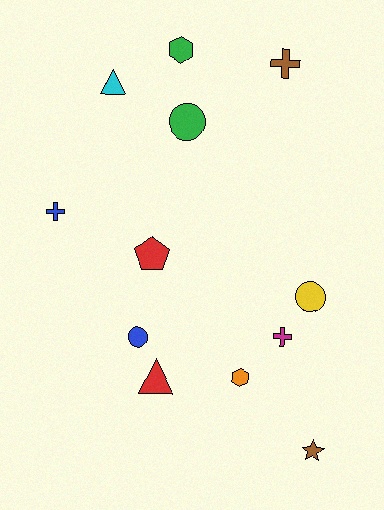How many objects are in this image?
There are 12 objects.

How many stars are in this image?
There is 1 star.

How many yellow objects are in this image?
There is 1 yellow object.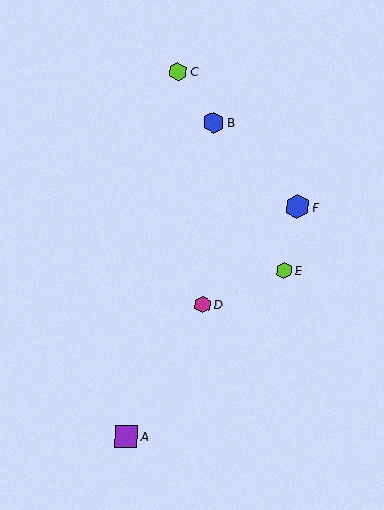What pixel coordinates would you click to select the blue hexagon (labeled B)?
Click at (214, 123) to select the blue hexagon B.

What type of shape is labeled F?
Shape F is a blue hexagon.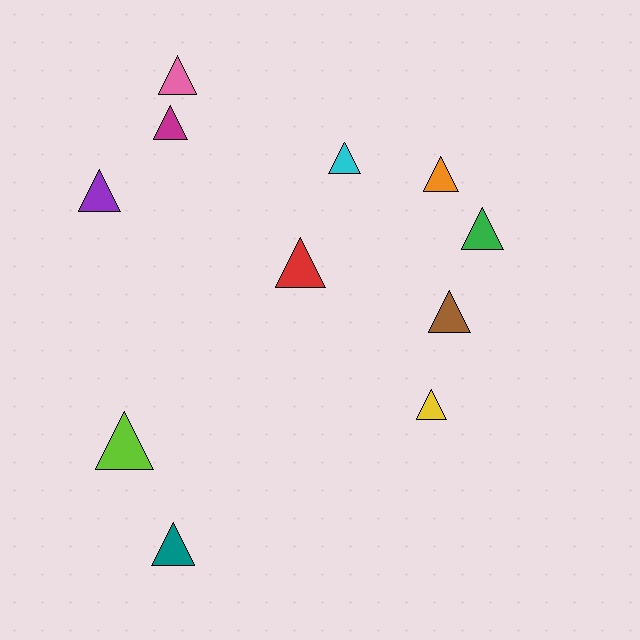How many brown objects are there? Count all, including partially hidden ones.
There is 1 brown object.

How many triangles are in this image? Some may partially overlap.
There are 11 triangles.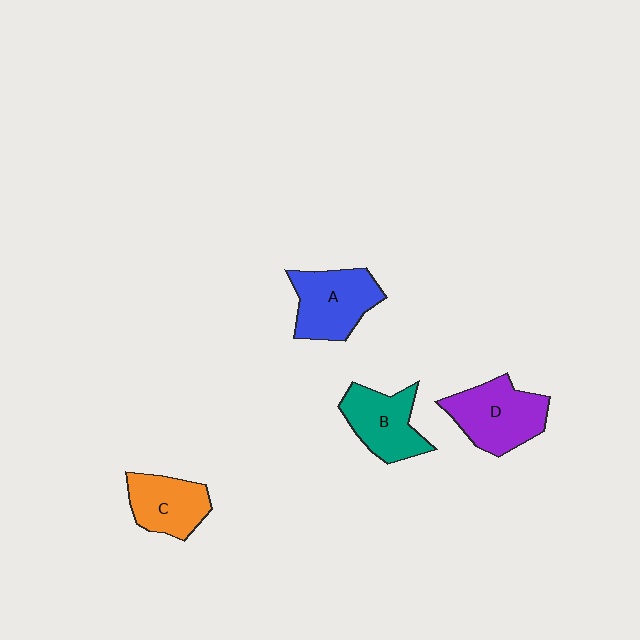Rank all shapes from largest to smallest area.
From largest to smallest: D (purple), A (blue), B (teal), C (orange).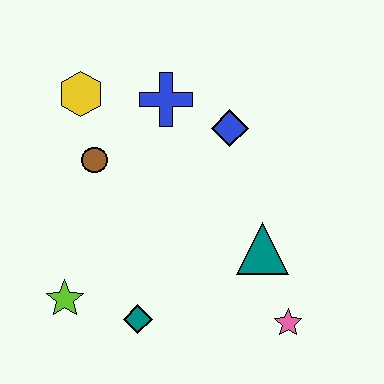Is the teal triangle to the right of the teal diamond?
Yes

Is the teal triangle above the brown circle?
No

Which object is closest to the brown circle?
The yellow hexagon is closest to the brown circle.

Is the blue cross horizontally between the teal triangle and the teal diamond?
Yes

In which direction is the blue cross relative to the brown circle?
The blue cross is to the right of the brown circle.